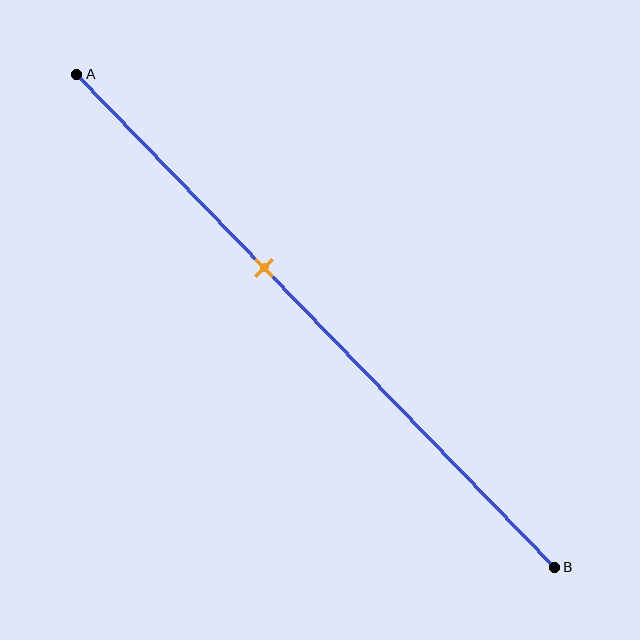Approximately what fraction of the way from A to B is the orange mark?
The orange mark is approximately 40% of the way from A to B.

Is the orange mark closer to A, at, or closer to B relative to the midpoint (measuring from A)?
The orange mark is closer to point A than the midpoint of segment AB.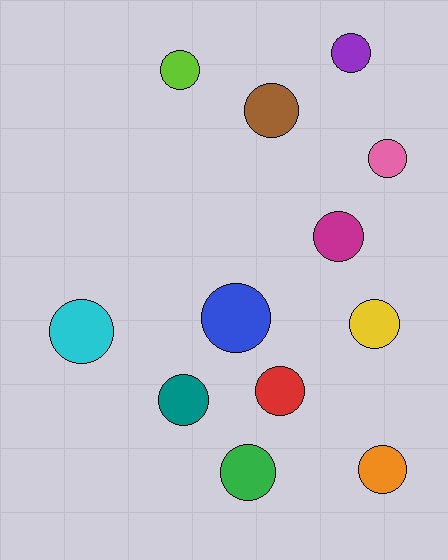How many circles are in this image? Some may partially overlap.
There are 12 circles.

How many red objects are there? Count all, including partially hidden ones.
There is 1 red object.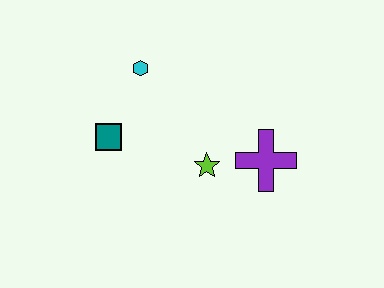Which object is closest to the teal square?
The cyan hexagon is closest to the teal square.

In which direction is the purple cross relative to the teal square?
The purple cross is to the right of the teal square.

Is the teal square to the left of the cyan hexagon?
Yes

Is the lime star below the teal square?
Yes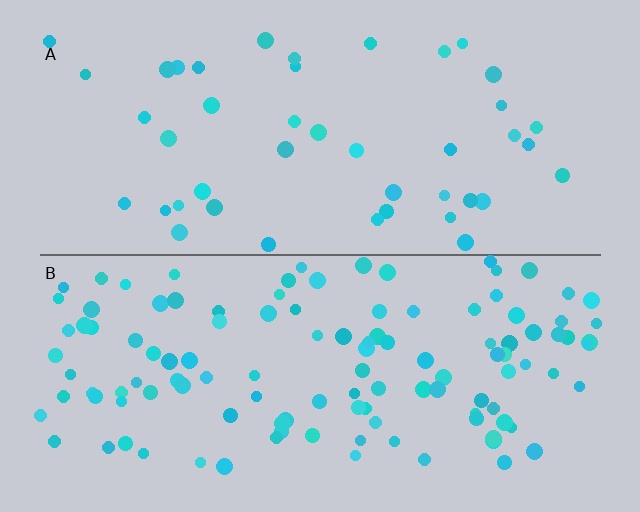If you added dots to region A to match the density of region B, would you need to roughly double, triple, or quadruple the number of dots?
Approximately triple.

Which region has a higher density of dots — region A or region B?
B (the bottom).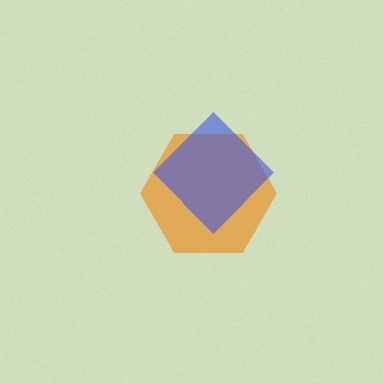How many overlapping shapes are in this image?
There are 2 overlapping shapes in the image.